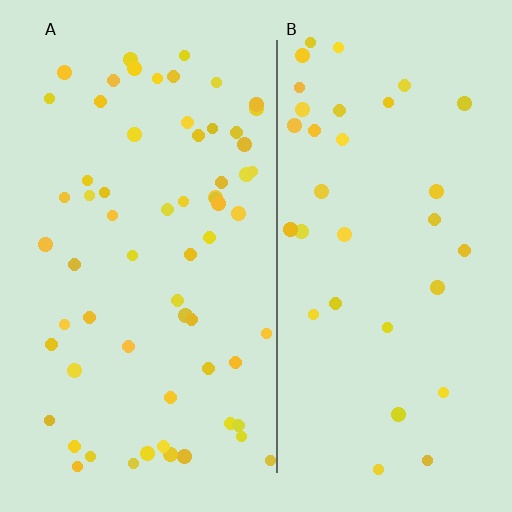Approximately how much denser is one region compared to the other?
Approximately 1.9× — region A over region B.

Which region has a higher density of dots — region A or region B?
A (the left).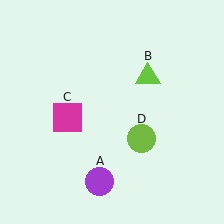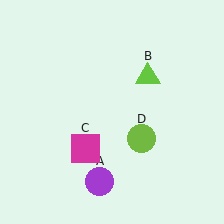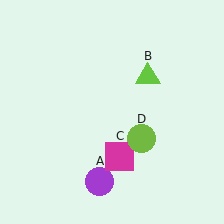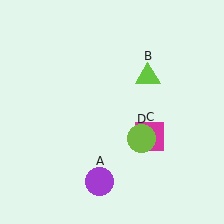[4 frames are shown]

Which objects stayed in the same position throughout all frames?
Purple circle (object A) and lime triangle (object B) and lime circle (object D) remained stationary.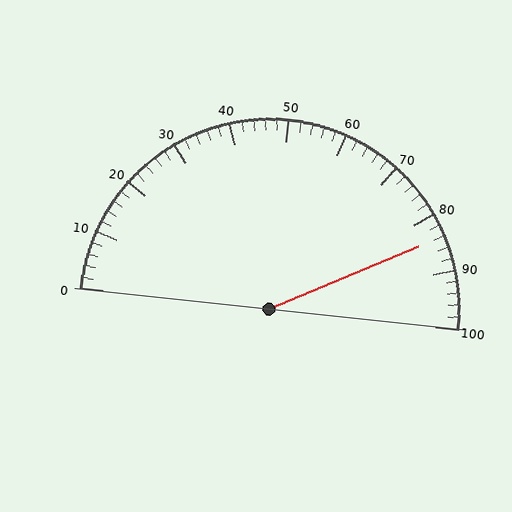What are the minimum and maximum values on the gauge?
The gauge ranges from 0 to 100.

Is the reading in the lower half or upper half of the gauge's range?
The reading is in the upper half of the range (0 to 100).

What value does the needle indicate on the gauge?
The needle indicates approximately 84.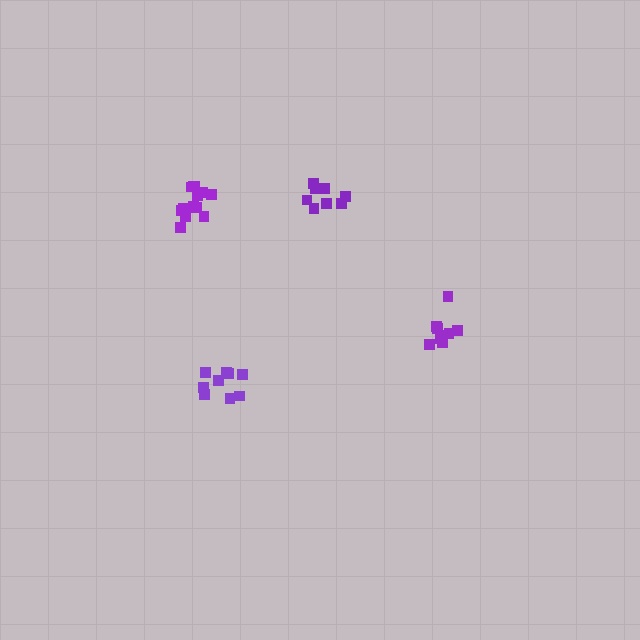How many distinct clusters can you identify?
There are 4 distinct clusters.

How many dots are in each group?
Group 1: 10 dots, Group 2: 13 dots, Group 3: 9 dots, Group 4: 8 dots (40 total).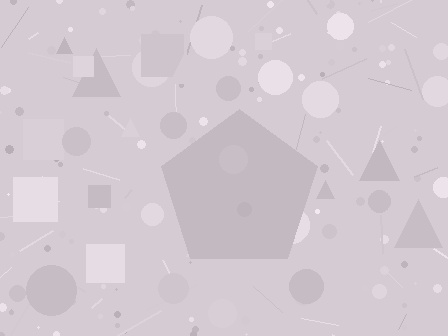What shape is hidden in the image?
A pentagon is hidden in the image.